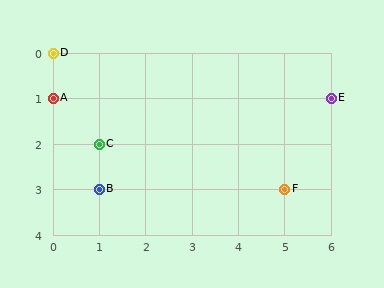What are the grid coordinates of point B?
Point B is at grid coordinates (1, 3).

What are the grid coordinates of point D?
Point D is at grid coordinates (0, 0).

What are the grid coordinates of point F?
Point F is at grid coordinates (5, 3).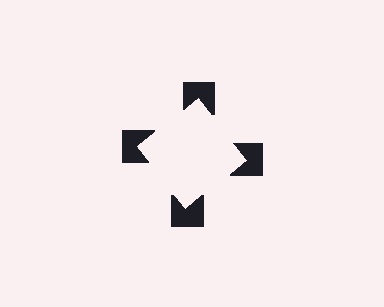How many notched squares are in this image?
There are 4 — one at each vertex of the illusory square.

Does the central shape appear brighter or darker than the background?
It typically appears slightly brighter than the background, even though no actual brightness change is drawn.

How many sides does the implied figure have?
4 sides.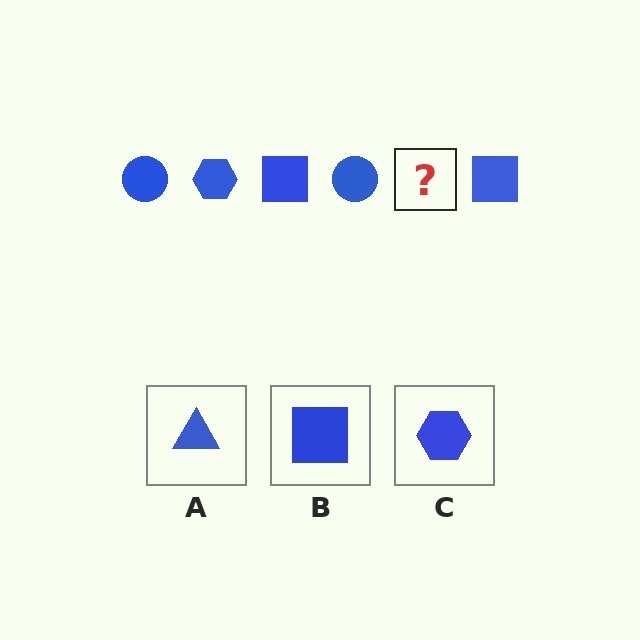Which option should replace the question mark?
Option C.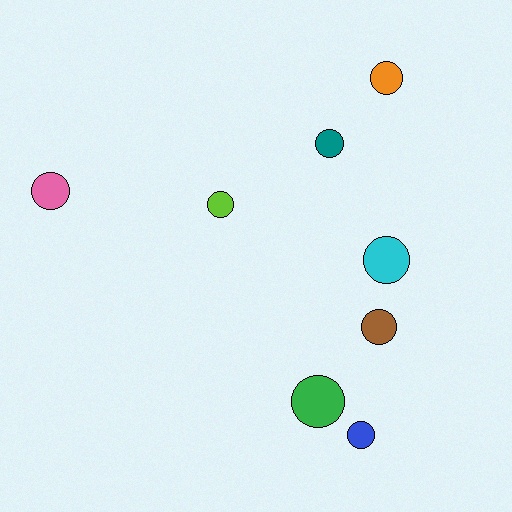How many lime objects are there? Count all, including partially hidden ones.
There is 1 lime object.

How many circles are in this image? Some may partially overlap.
There are 8 circles.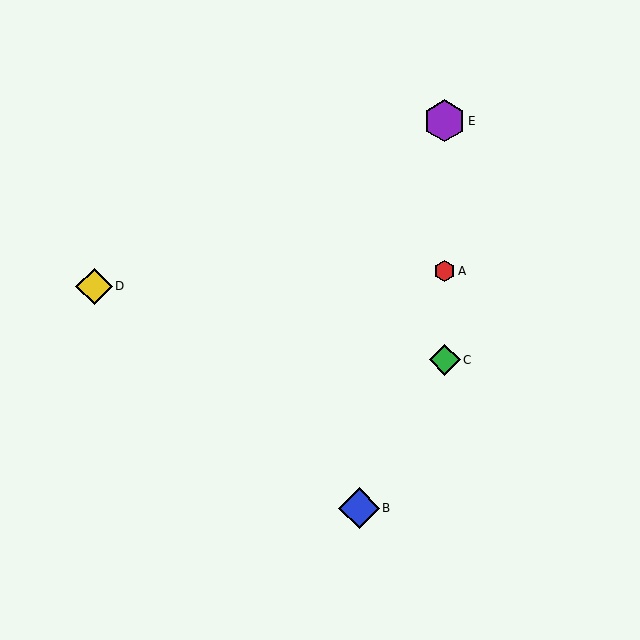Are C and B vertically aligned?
No, C is at x≈445 and B is at x≈359.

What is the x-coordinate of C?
Object C is at x≈445.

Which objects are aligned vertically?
Objects A, C, E are aligned vertically.